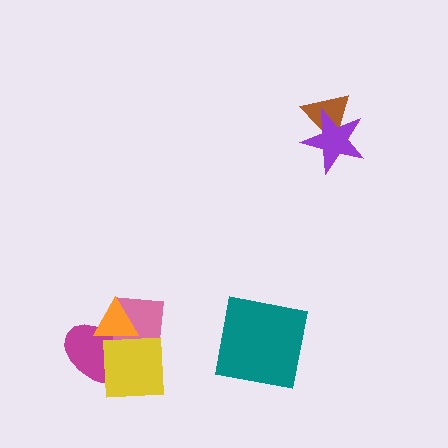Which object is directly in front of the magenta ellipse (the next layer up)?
The pink rectangle is directly in front of the magenta ellipse.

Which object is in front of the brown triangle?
The purple star is in front of the brown triangle.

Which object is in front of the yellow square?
The orange triangle is in front of the yellow square.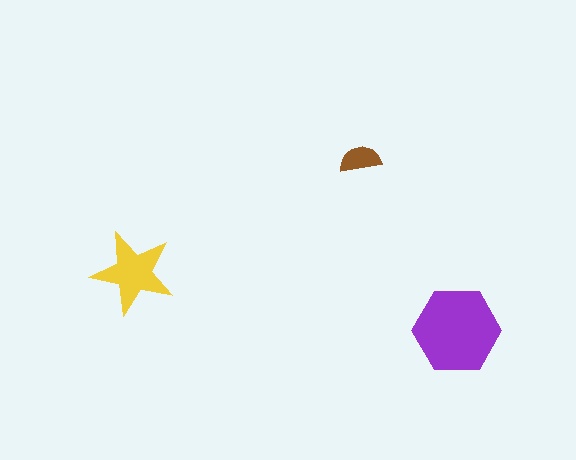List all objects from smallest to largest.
The brown semicircle, the yellow star, the purple hexagon.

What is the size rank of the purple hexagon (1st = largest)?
1st.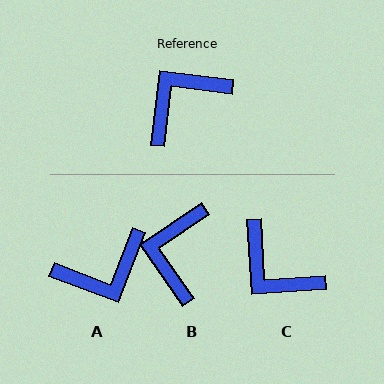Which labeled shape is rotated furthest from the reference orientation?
A, about 166 degrees away.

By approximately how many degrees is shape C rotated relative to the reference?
Approximately 101 degrees counter-clockwise.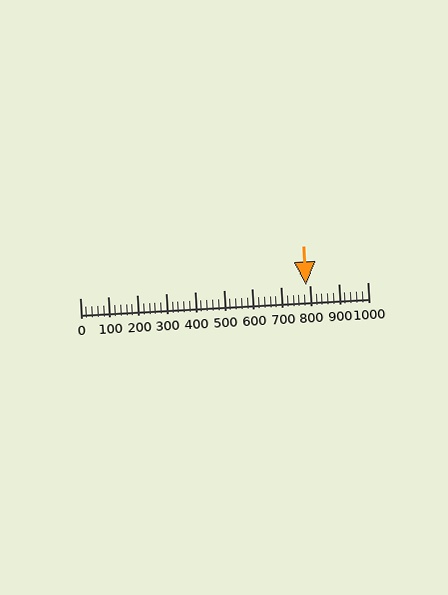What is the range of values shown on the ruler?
The ruler shows values from 0 to 1000.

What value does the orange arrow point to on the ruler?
The orange arrow points to approximately 786.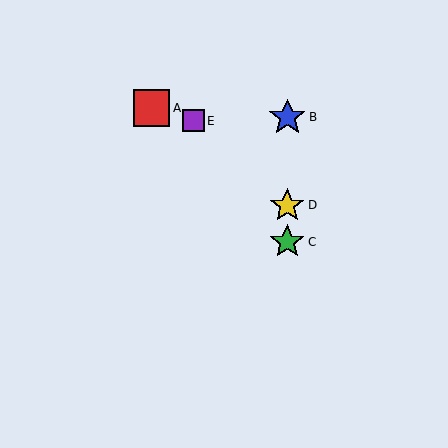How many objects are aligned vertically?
3 objects (B, C, D) are aligned vertically.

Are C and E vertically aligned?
No, C is at x≈287 and E is at x≈193.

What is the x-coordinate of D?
Object D is at x≈287.